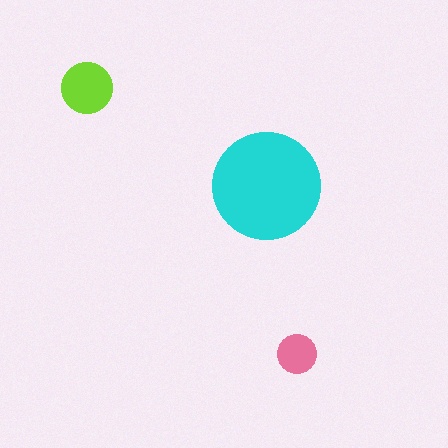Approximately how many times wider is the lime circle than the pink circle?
About 1.5 times wider.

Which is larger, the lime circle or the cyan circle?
The cyan one.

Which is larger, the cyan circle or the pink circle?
The cyan one.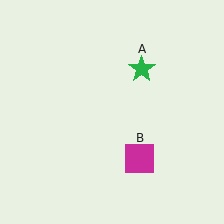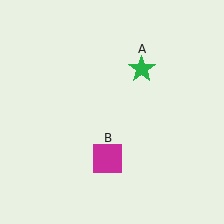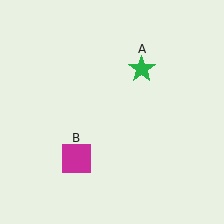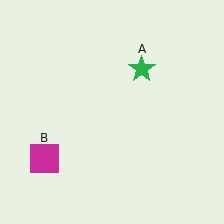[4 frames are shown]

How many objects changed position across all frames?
1 object changed position: magenta square (object B).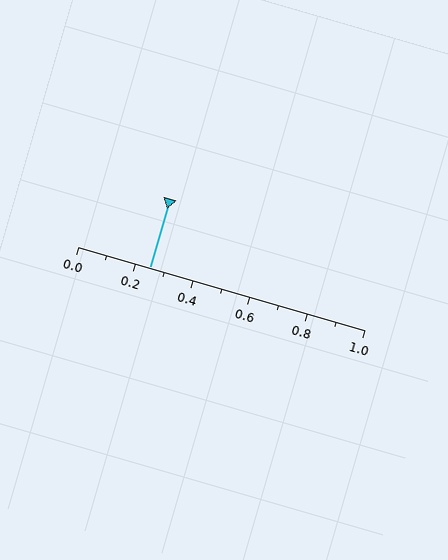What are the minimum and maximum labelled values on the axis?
The axis runs from 0.0 to 1.0.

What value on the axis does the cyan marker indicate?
The marker indicates approximately 0.25.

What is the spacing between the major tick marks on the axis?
The major ticks are spaced 0.2 apart.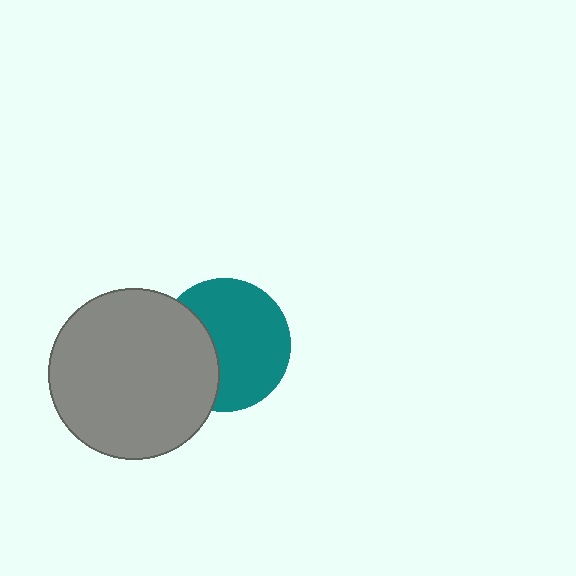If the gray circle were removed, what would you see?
You would see the complete teal circle.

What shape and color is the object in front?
The object in front is a gray circle.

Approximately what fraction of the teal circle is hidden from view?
Roughly 34% of the teal circle is hidden behind the gray circle.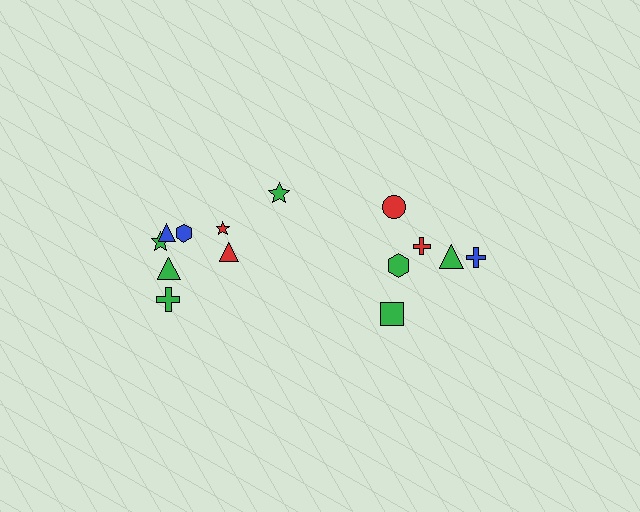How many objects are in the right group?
There are 6 objects.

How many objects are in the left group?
There are 8 objects.